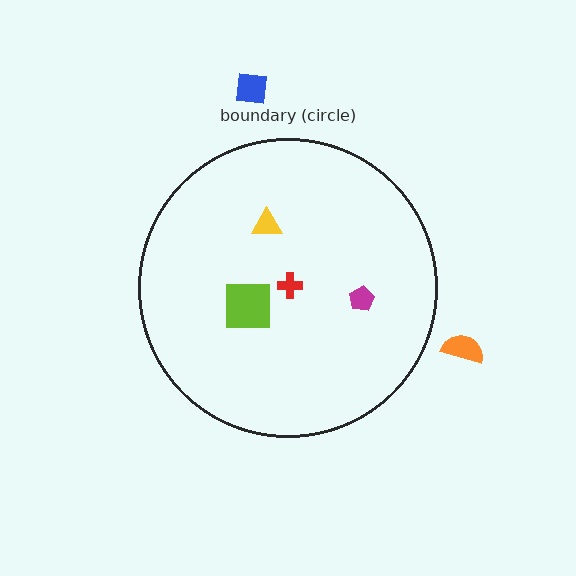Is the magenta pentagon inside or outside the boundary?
Inside.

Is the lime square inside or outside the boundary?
Inside.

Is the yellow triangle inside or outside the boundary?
Inside.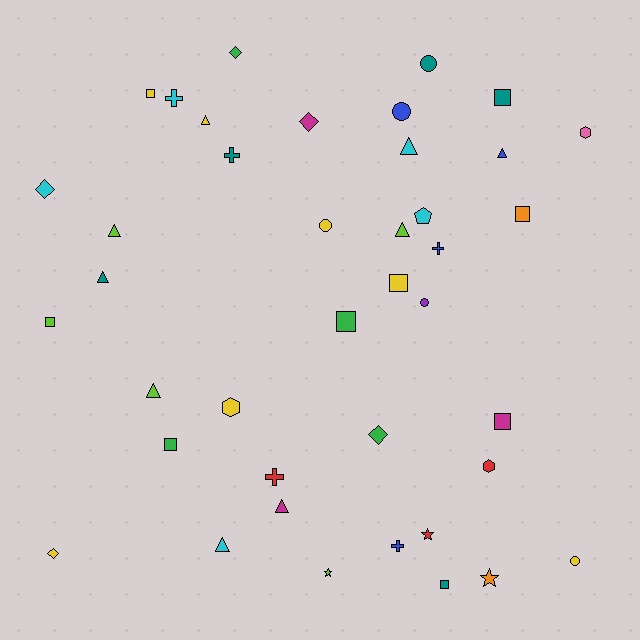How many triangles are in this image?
There are 9 triangles.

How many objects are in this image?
There are 40 objects.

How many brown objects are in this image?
There are no brown objects.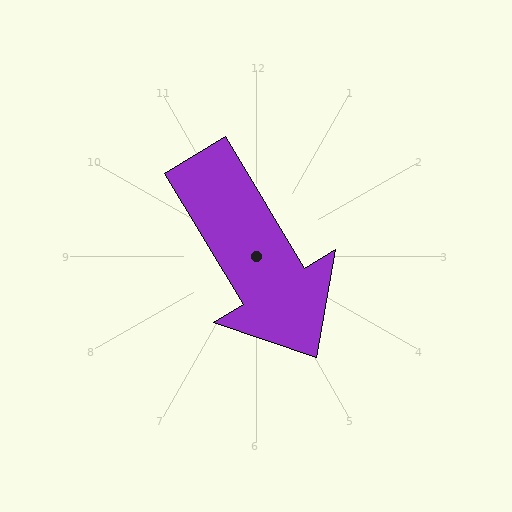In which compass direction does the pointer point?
Southeast.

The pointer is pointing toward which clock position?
Roughly 5 o'clock.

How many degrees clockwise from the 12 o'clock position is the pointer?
Approximately 149 degrees.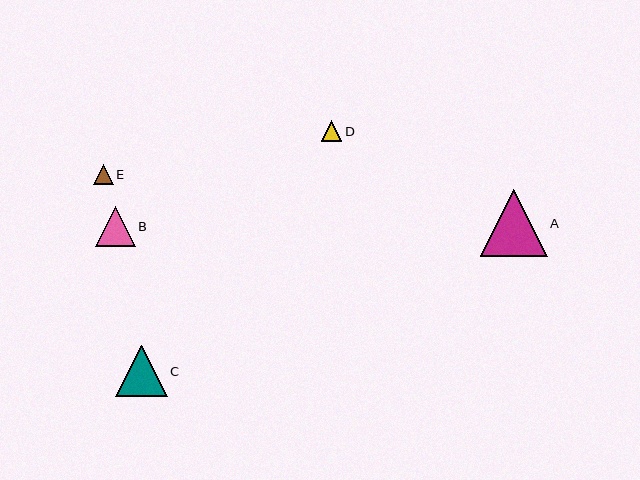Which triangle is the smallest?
Triangle E is the smallest with a size of approximately 20 pixels.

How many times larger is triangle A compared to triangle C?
Triangle A is approximately 1.3 times the size of triangle C.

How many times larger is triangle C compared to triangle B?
Triangle C is approximately 1.3 times the size of triangle B.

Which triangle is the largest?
Triangle A is the largest with a size of approximately 67 pixels.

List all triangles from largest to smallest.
From largest to smallest: A, C, B, D, E.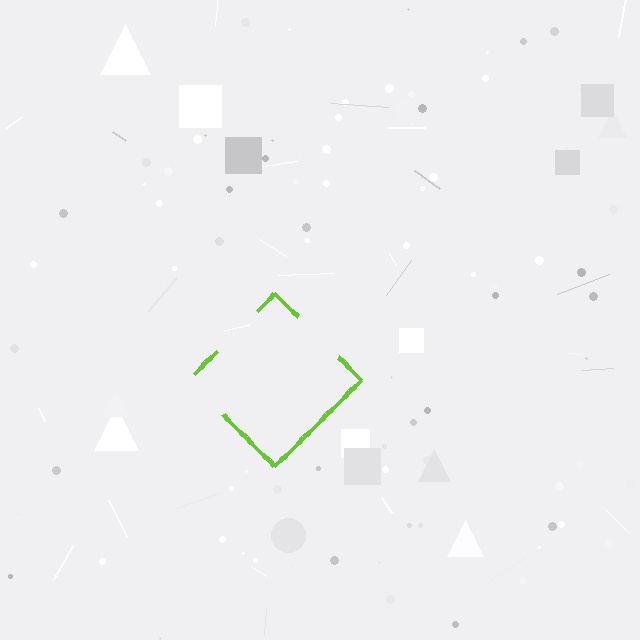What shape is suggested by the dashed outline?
The dashed outline suggests a diamond.